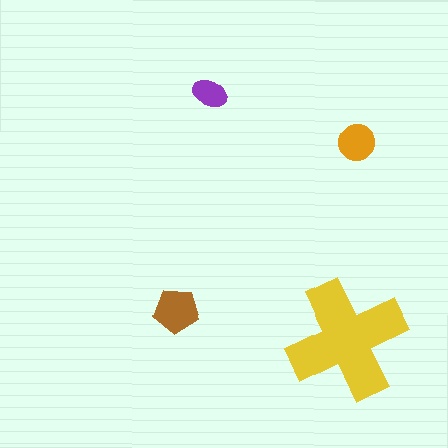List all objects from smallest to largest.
The purple ellipse, the orange circle, the brown pentagon, the yellow cross.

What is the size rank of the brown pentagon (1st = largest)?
2nd.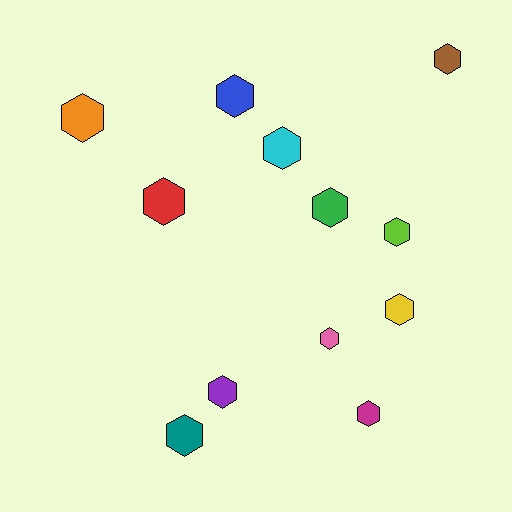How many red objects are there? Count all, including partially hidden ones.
There is 1 red object.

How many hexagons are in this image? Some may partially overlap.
There are 12 hexagons.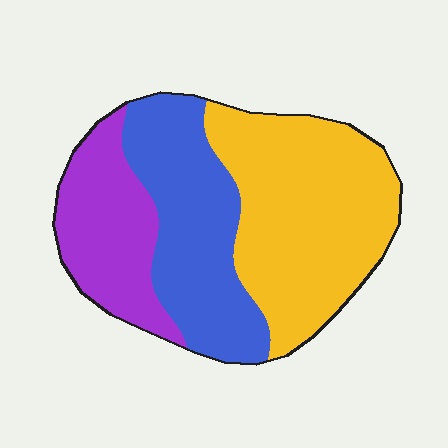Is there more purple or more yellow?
Yellow.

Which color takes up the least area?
Purple, at roughly 25%.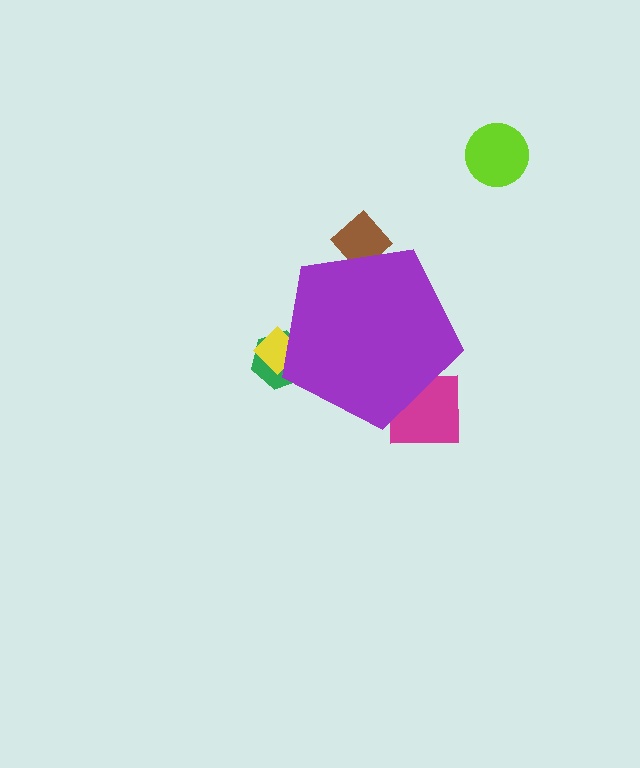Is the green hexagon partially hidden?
Yes, the green hexagon is partially hidden behind the purple pentagon.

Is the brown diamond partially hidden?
Yes, the brown diamond is partially hidden behind the purple pentagon.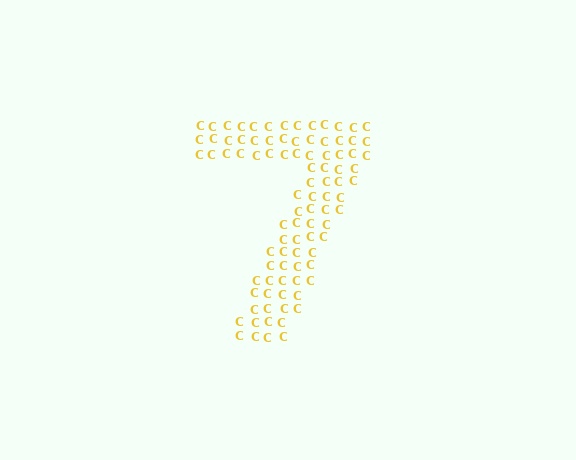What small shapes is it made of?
It is made of small letter C's.